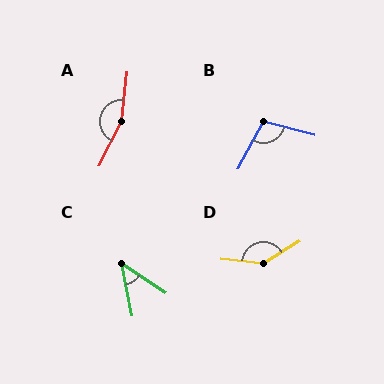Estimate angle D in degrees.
Approximately 142 degrees.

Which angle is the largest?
A, at approximately 160 degrees.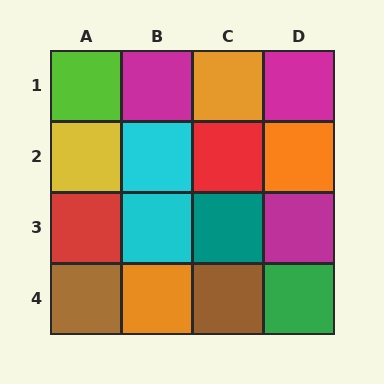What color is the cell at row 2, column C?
Red.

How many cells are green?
1 cell is green.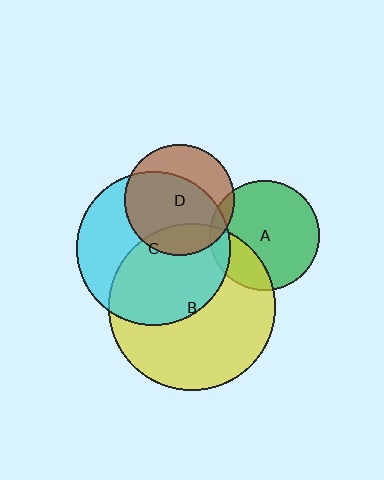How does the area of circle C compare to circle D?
Approximately 1.9 times.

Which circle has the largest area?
Circle B (yellow).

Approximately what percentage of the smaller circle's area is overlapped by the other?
Approximately 10%.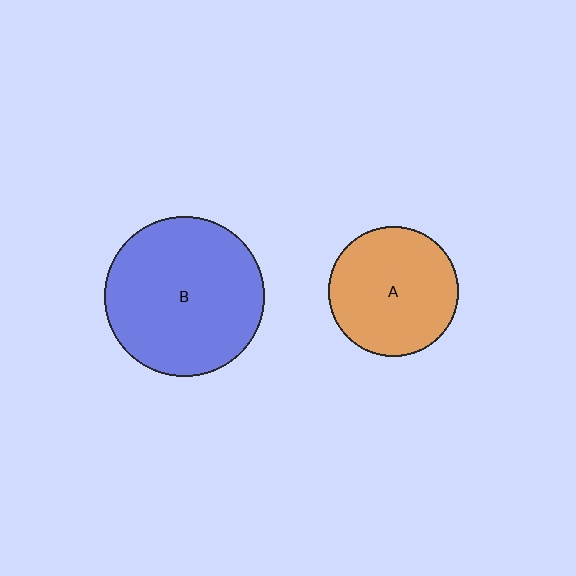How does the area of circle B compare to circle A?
Approximately 1.5 times.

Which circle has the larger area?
Circle B (blue).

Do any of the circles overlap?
No, none of the circles overlap.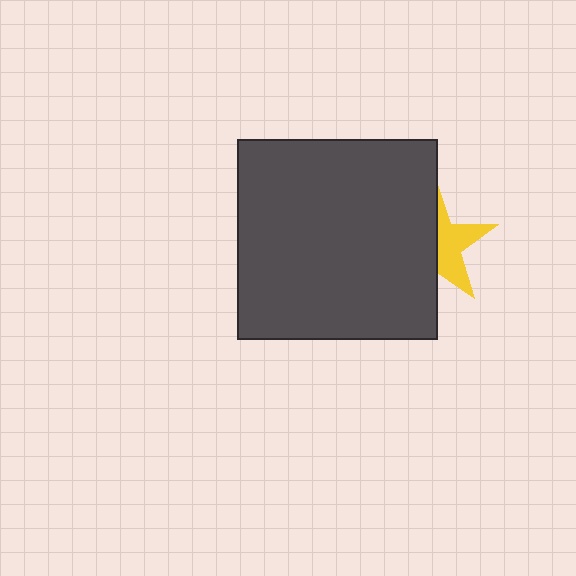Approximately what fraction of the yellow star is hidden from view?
Roughly 54% of the yellow star is hidden behind the dark gray square.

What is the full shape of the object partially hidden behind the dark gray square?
The partially hidden object is a yellow star.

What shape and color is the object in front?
The object in front is a dark gray square.